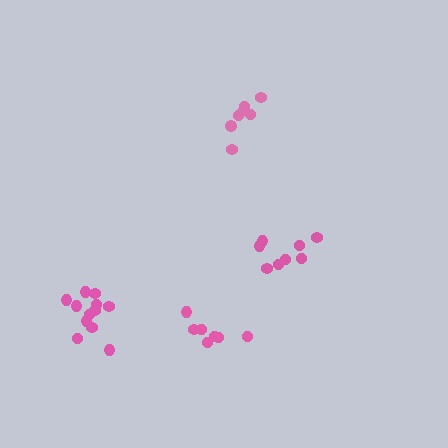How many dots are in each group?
Group 1: 12 dots, Group 2: 8 dots, Group 3: 7 dots, Group 4: 7 dots (34 total).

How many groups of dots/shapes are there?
There are 4 groups.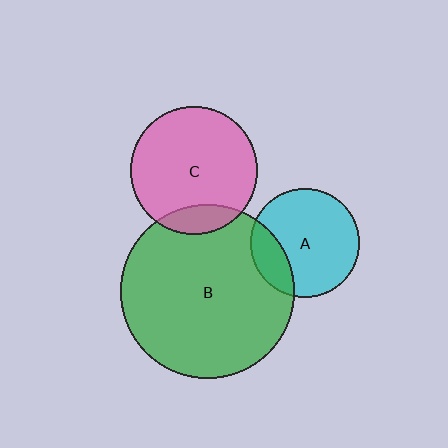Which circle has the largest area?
Circle B (green).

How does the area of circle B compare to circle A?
Approximately 2.6 times.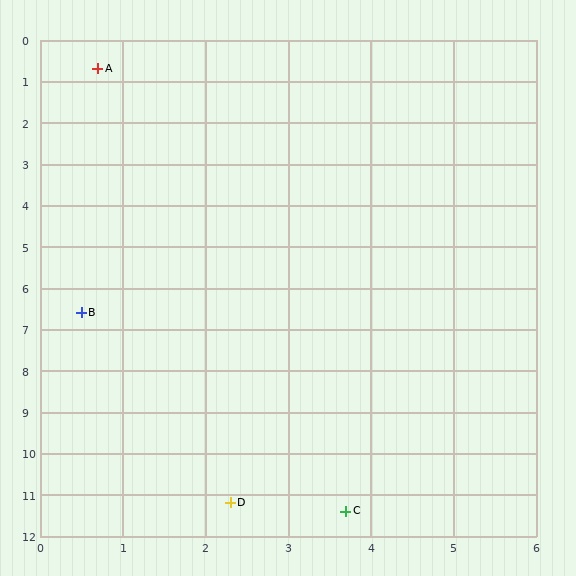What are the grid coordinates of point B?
Point B is at approximately (0.5, 6.6).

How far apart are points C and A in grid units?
Points C and A are about 11.1 grid units apart.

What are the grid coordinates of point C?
Point C is at approximately (3.7, 11.4).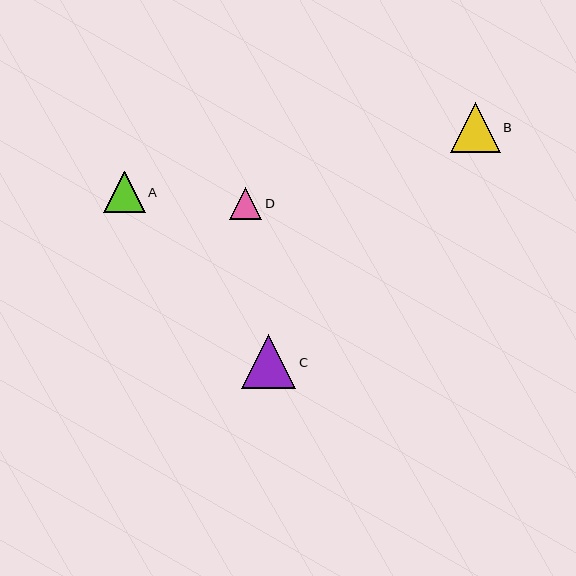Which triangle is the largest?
Triangle C is the largest with a size of approximately 54 pixels.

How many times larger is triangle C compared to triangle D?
Triangle C is approximately 1.7 times the size of triangle D.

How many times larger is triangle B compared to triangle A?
Triangle B is approximately 1.2 times the size of triangle A.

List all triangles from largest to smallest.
From largest to smallest: C, B, A, D.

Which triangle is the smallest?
Triangle D is the smallest with a size of approximately 32 pixels.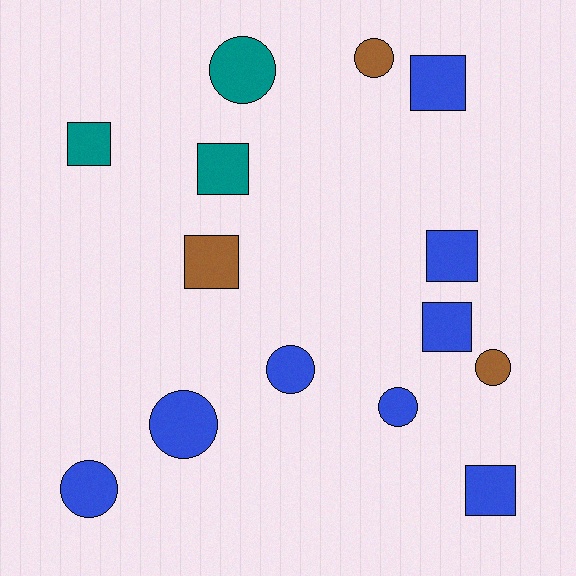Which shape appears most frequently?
Square, with 7 objects.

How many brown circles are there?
There are 2 brown circles.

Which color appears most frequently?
Blue, with 8 objects.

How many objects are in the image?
There are 14 objects.